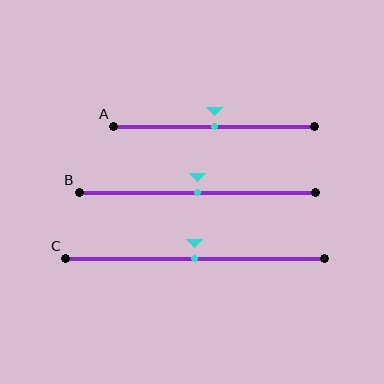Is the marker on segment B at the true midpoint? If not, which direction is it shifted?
Yes, the marker on segment B is at the true midpoint.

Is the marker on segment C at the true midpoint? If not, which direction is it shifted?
Yes, the marker on segment C is at the true midpoint.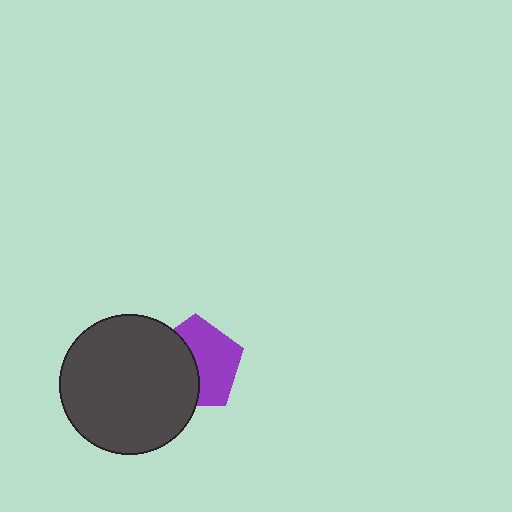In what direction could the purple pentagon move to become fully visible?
The purple pentagon could move right. That would shift it out from behind the dark gray circle entirely.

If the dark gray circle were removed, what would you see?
You would see the complete purple pentagon.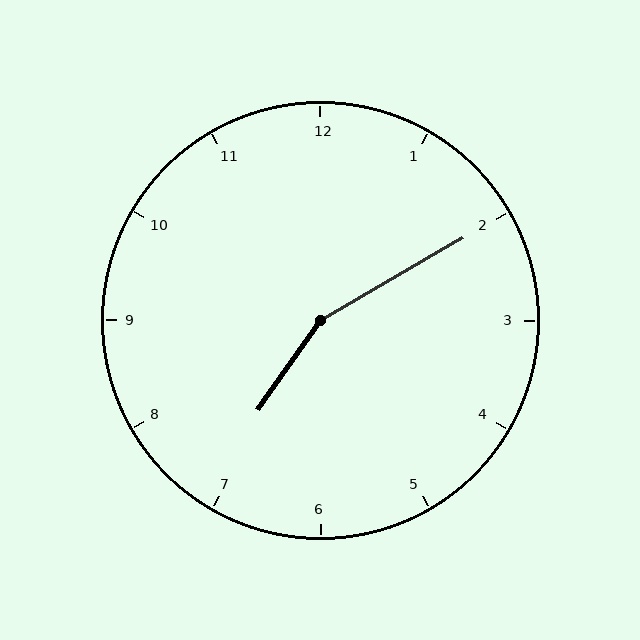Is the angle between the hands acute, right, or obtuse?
It is obtuse.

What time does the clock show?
7:10.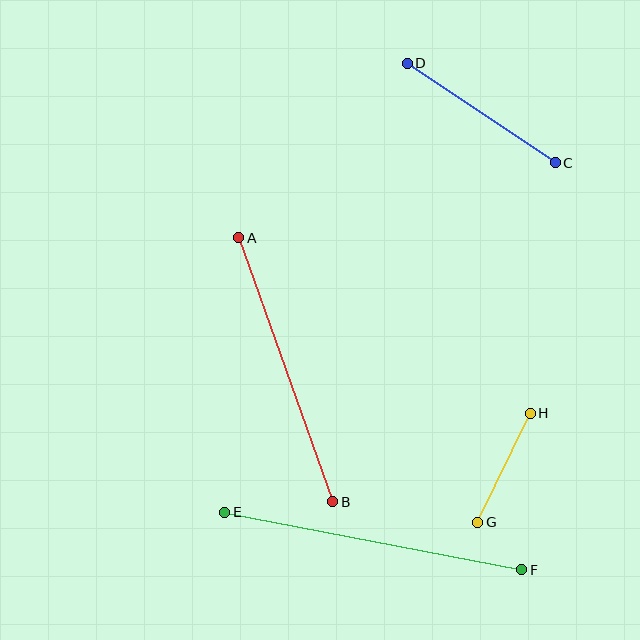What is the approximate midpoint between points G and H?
The midpoint is at approximately (504, 468) pixels.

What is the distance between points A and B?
The distance is approximately 280 pixels.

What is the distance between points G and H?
The distance is approximately 121 pixels.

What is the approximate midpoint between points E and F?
The midpoint is at approximately (373, 541) pixels.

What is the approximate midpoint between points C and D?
The midpoint is at approximately (481, 113) pixels.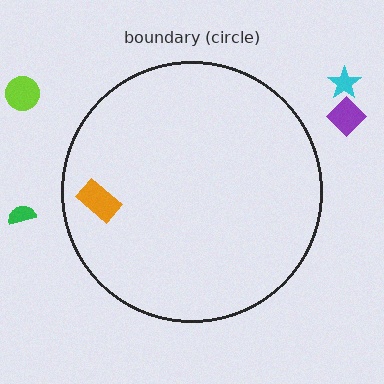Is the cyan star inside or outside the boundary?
Outside.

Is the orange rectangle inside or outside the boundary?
Inside.